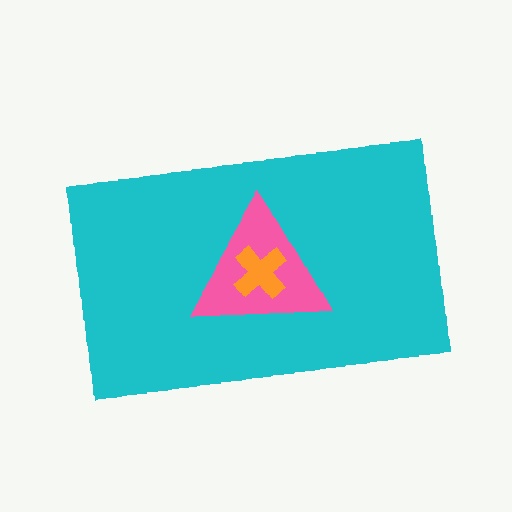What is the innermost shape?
The orange cross.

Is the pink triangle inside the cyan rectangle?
Yes.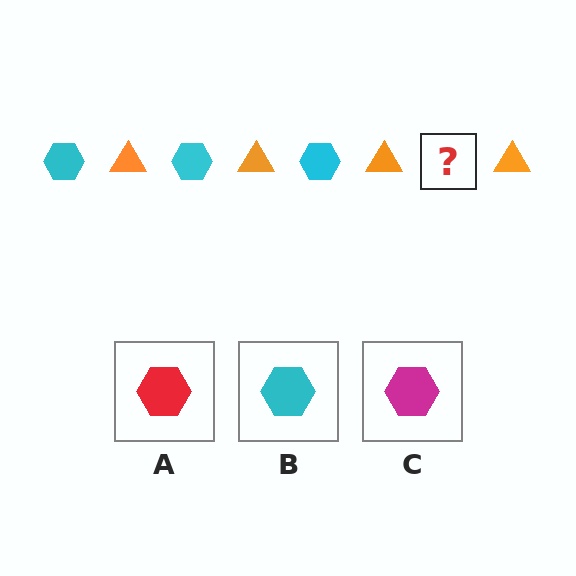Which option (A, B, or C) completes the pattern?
B.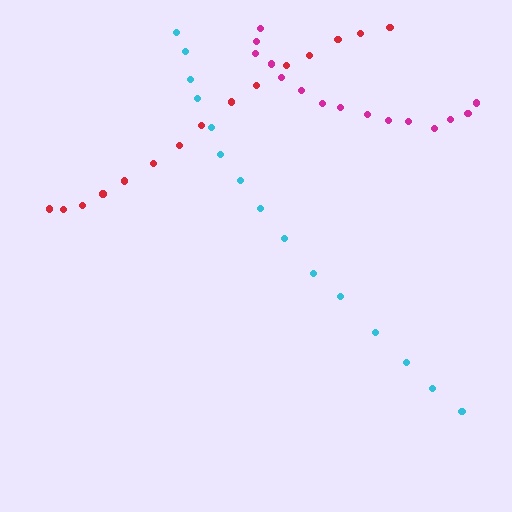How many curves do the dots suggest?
There are 3 distinct paths.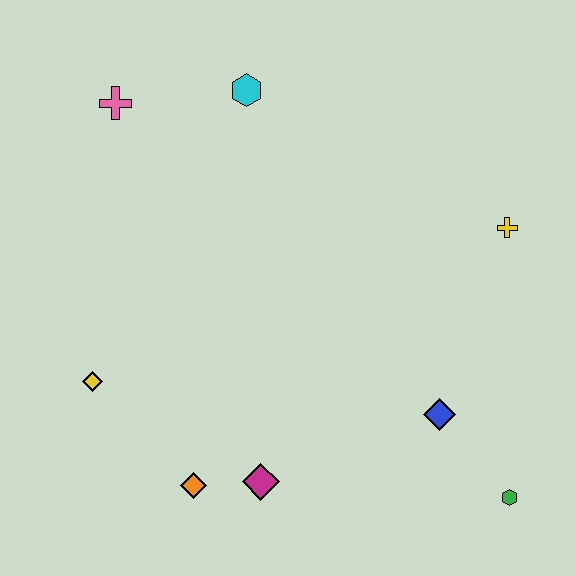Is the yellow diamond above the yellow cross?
No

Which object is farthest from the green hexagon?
The pink cross is farthest from the green hexagon.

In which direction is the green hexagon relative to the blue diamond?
The green hexagon is below the blue diamond.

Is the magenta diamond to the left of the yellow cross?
Yes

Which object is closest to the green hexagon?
The blue diamond is closest to the green hexagon.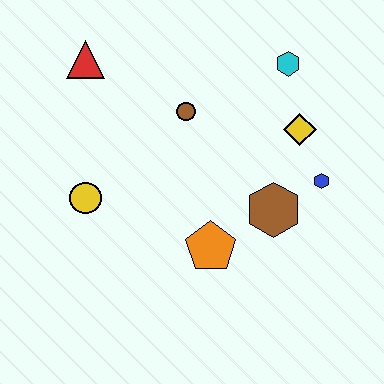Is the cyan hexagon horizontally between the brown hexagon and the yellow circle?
No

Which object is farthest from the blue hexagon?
The red triangle is farthest from the blue hexagon.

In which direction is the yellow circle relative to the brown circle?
The yellow circle is to the left of the brown circle.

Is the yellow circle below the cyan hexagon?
Yes